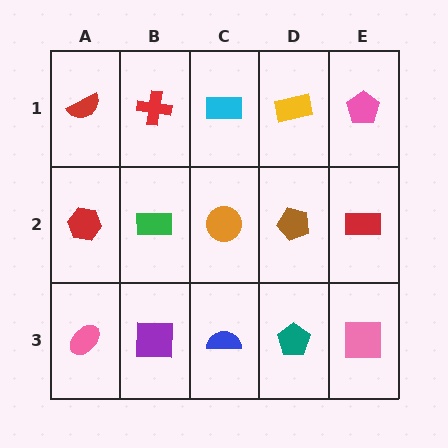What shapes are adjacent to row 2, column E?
A pink pentagon (row 1, column E), a pink square (row 3, column E), a brown pentagon (row 2, column D).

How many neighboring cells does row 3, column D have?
3.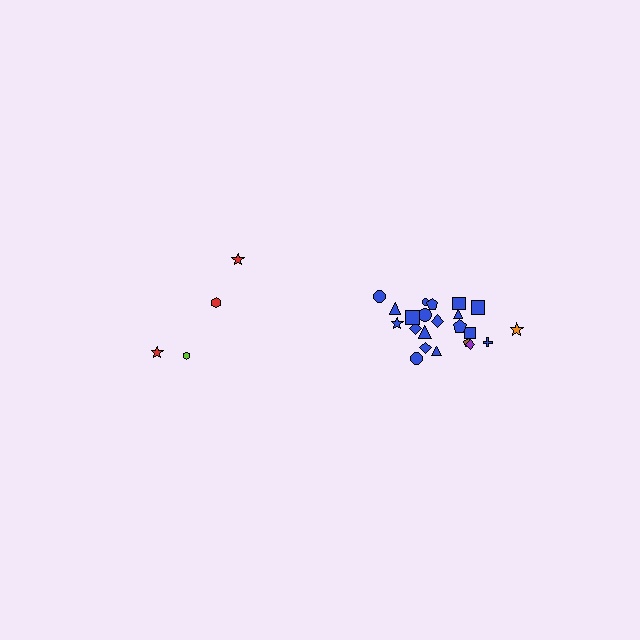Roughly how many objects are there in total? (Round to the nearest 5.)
Roughly 25 objects in total.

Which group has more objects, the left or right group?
The right group.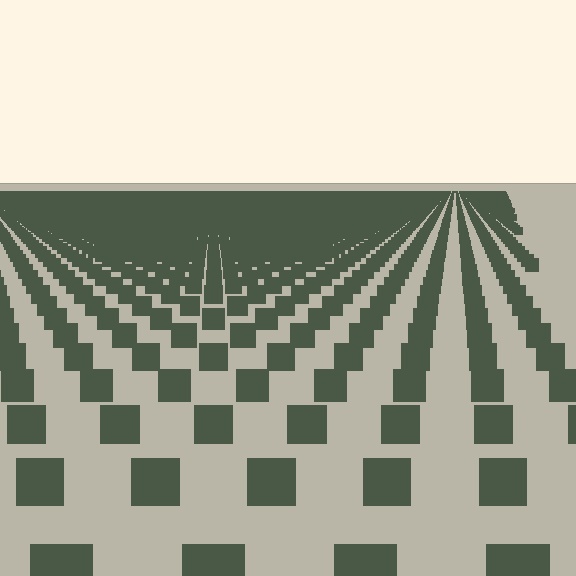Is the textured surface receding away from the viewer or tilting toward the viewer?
The surface is receding away from the viewer. Texture elements get smaller and denser toward the top.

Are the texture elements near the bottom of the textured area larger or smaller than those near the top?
Larger. Near the bottom, elements are closer to the viewer and appear at a bigger on-screen size.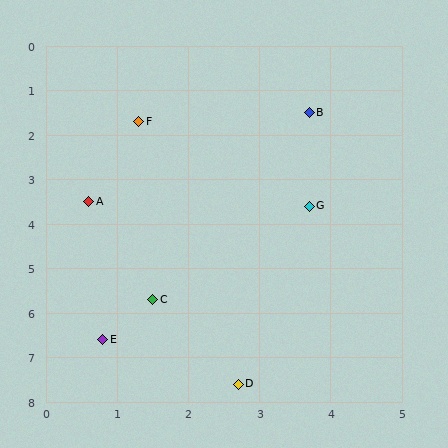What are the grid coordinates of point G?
Point G is at approximately (3.7, 3.6).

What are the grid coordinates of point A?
Point A is at approximately (0.6, 3.5).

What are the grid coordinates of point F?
Point F is at approximately (1.3, 1.7).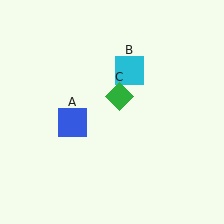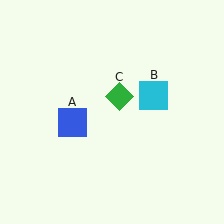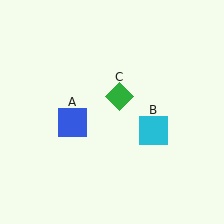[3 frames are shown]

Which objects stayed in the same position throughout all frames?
Blue square (object A) and green diamond (object C) remained stationary.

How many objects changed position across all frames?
1 object changed position: cyan square (object B).